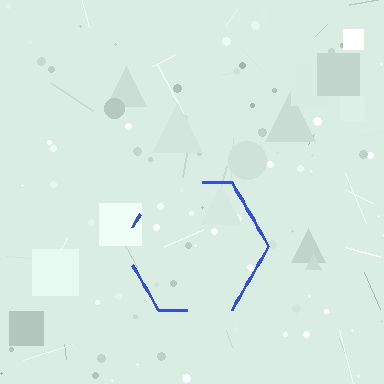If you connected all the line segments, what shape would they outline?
They would outline a hexagon.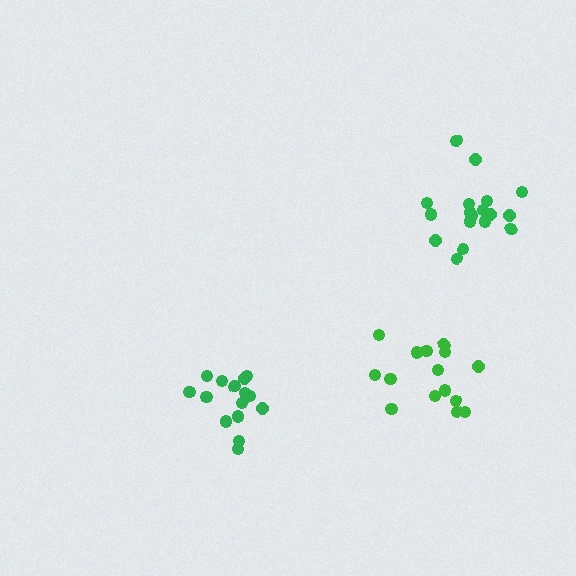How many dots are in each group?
Group 1: 15 dots, Group 2: 16 dots, Group 3: 19 dots (50 total).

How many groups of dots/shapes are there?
There are 3 groups.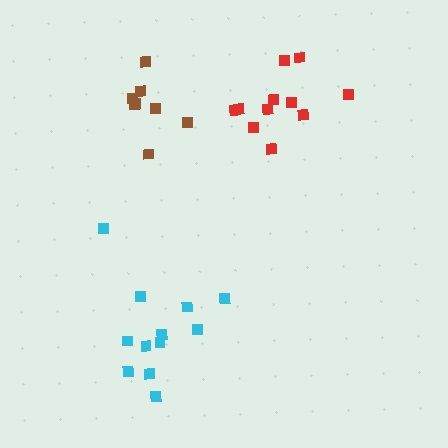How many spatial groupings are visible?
There are 3 spatial groupings.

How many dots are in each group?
Group 1: 11 dots, Group 2: 8 dots, Group 3: 12 dots (31 total).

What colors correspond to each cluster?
The clusters are colored: red, brown, cyan.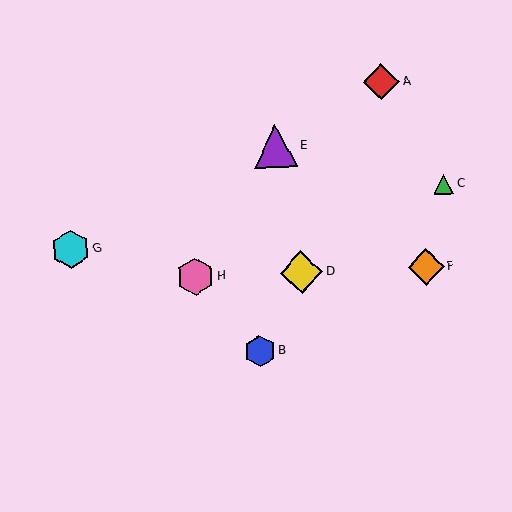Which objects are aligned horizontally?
Objects D, F, H are aligned horizontally.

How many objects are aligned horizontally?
3 objects (D, F, H) are aligned horizontally.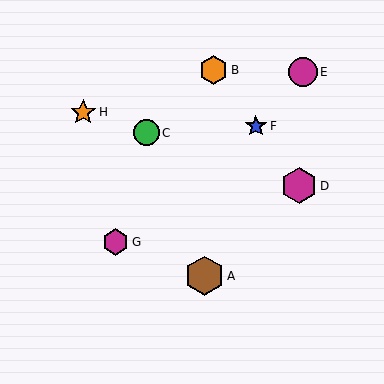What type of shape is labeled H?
Shape H is an orange star.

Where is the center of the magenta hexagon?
The center of the magenta hexagon is at (299, 186).